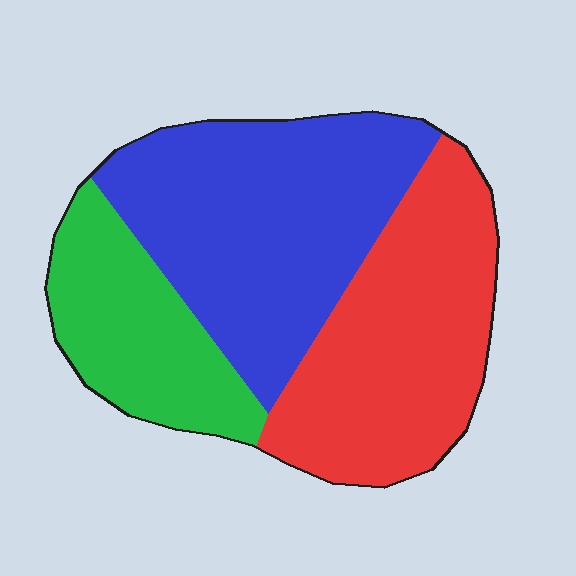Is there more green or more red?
Red.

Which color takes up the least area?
Green, at roughly 20%.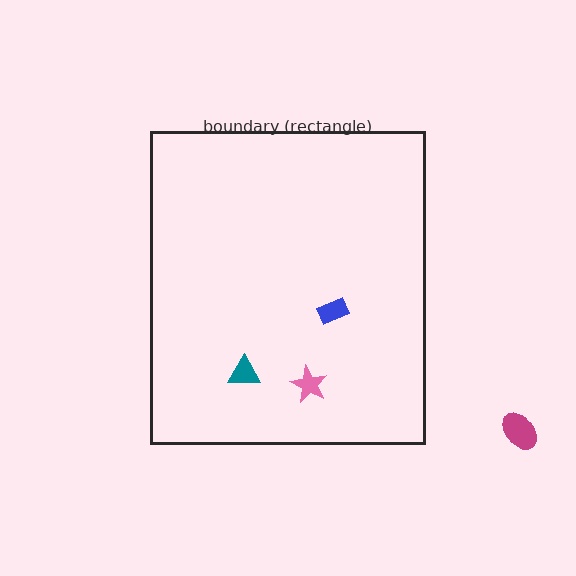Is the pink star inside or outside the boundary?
Inside.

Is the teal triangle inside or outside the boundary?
Inside.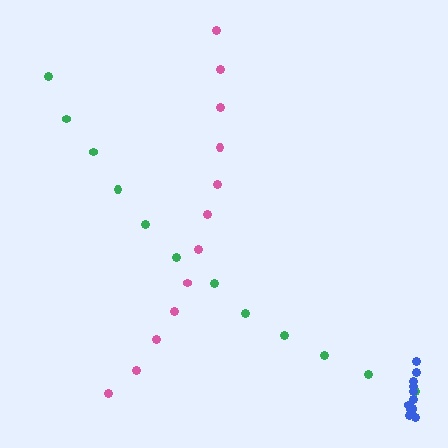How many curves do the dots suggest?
There are 3 distinct paths.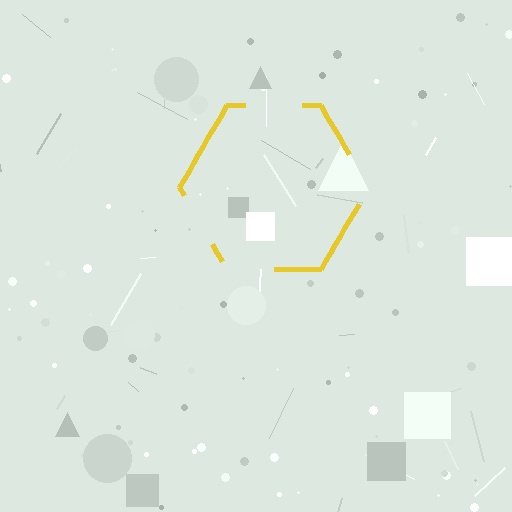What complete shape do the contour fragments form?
The contour fragments form a hexagon.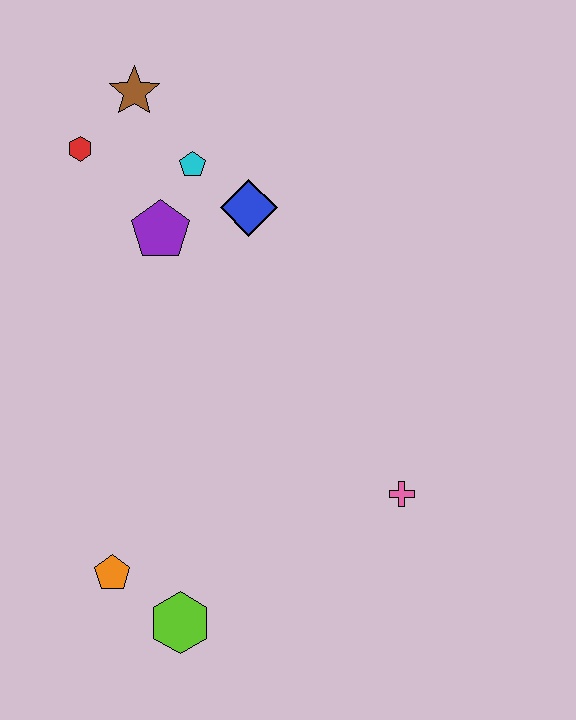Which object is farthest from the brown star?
The lime hexagon is farthest from the brown star.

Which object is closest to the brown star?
The red hexagon is closest to the brown star.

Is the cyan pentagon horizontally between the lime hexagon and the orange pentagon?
No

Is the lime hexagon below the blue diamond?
Yes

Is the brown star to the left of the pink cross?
Yes